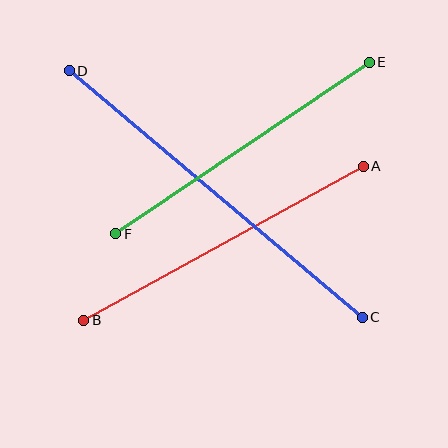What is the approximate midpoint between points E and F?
The midpoint is at approximately (243, 148) pixels.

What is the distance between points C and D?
The distance is approximately 383 pixels.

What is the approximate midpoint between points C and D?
The midpoint is at approximately (216, 194) pixels.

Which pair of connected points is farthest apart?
Points C and D are farthest apart.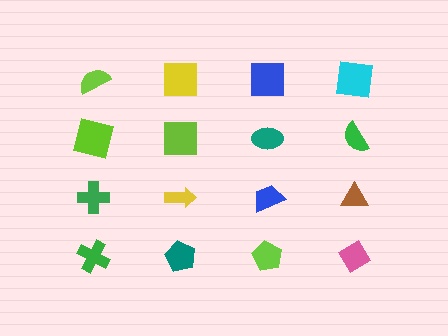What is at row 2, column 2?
A lime square.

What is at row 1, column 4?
A cyan square.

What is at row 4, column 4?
A pink diamond.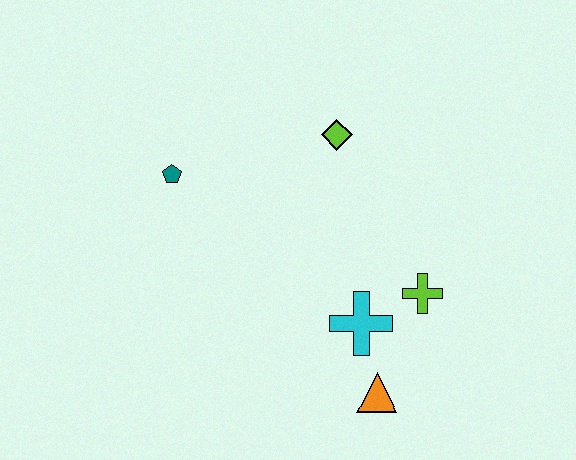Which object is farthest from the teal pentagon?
The orange triangle is farthest from the teal pentagon.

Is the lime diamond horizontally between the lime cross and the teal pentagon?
Yes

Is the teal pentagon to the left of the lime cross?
Yes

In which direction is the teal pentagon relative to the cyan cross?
The teal pentagon is to the left of the cyan cross.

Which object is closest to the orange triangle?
The cyan cross is closest to the orange triangle.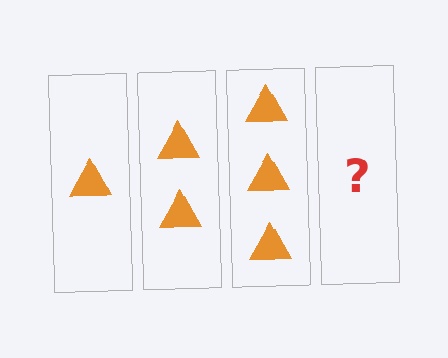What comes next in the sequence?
The next element should be 4 triangles.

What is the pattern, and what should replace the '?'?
The pattern is that each step adds one more triangle. The '?' should be 4 triangles.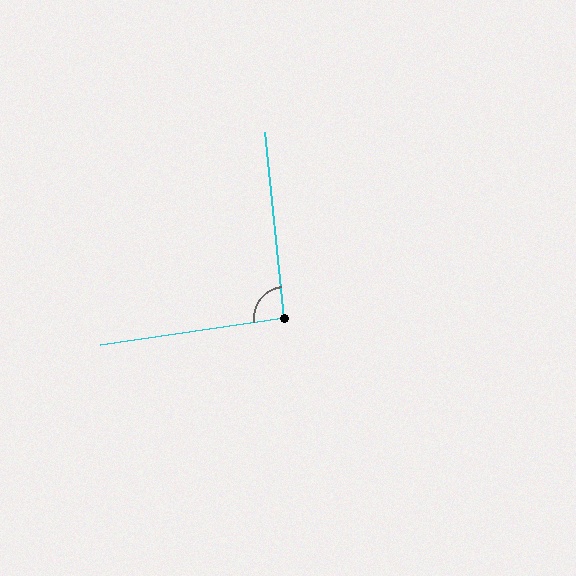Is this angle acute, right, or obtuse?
It is approximately a right angle.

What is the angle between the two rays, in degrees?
Approximately 92 degrees.